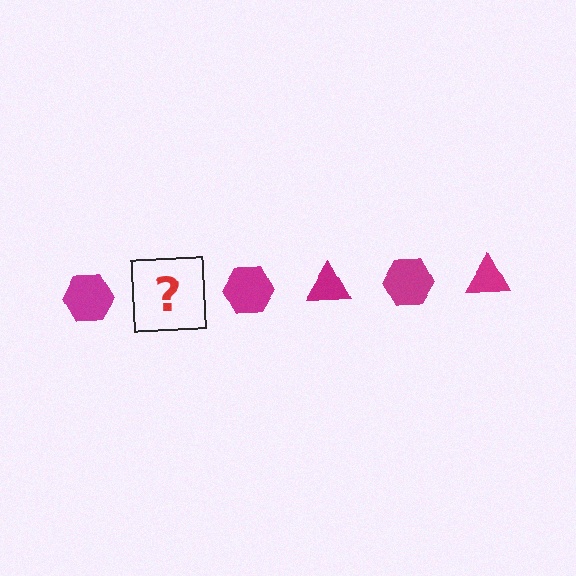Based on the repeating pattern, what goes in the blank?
The blank should be a magenta triangle.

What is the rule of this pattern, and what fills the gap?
The rule is that the pattern cycles through hexagon, triangle shapes in magenta. The gap should be filled with a magenta triangle.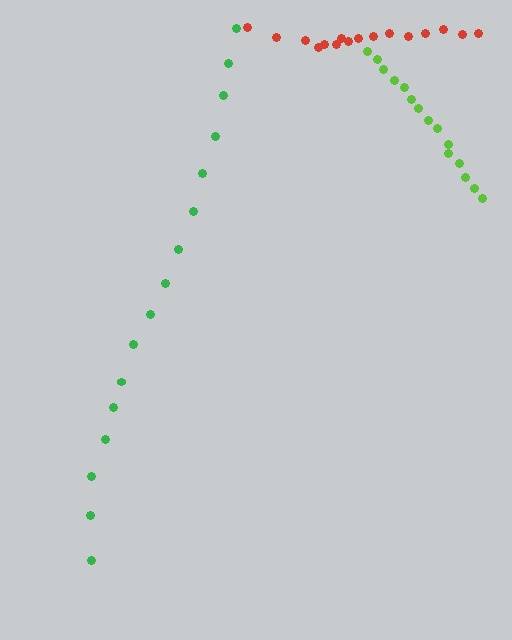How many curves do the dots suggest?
There are 3 distinct paths.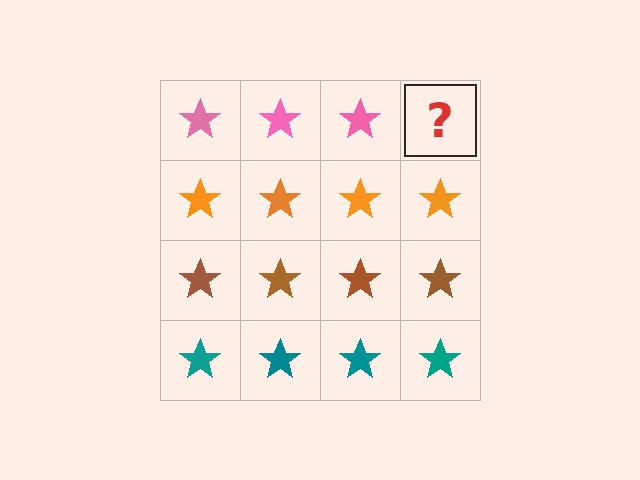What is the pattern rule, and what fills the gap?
The rule is that each row has a consistent color. The gap should be filled with a pink star.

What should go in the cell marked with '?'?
The missing cell should contain a pink star.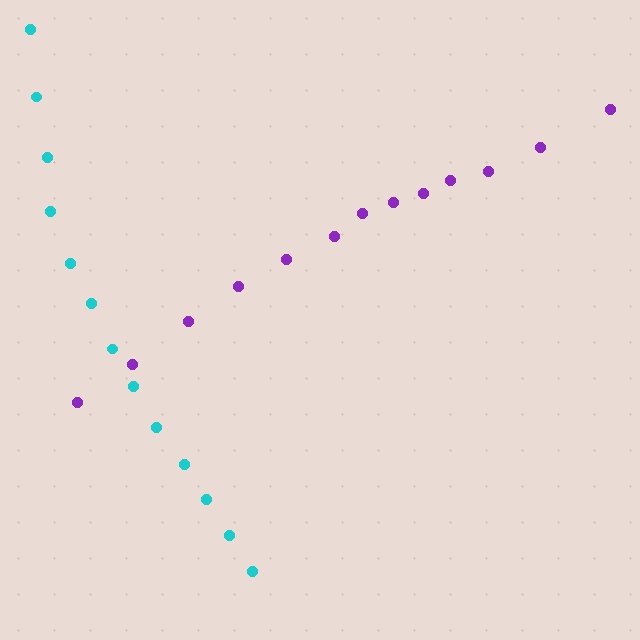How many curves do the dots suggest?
There are 2 distinct paths.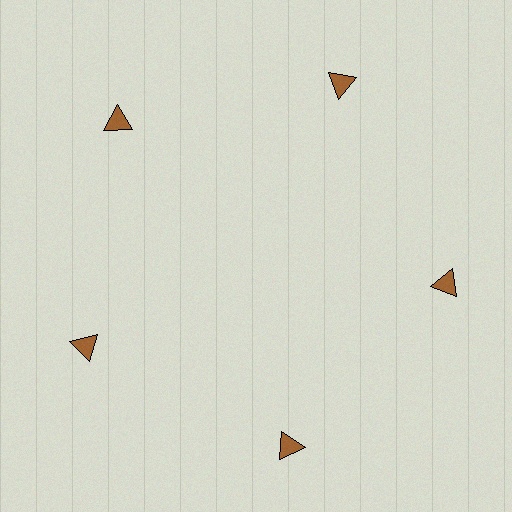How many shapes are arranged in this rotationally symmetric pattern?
There are 5 shapes, arranged in 5 groups of 1.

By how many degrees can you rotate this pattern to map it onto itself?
The pattern maps onto itself every 72 degrees of rotation.